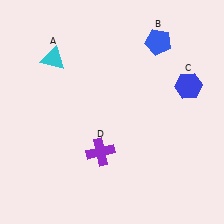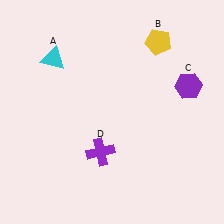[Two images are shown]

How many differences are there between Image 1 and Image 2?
There are 2 differences between the two images.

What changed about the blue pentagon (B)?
In Image 1, B is blue. In Image 2, it changed to yellow.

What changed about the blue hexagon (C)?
In Image 1, C is blue. In Image 2, it changed to purple.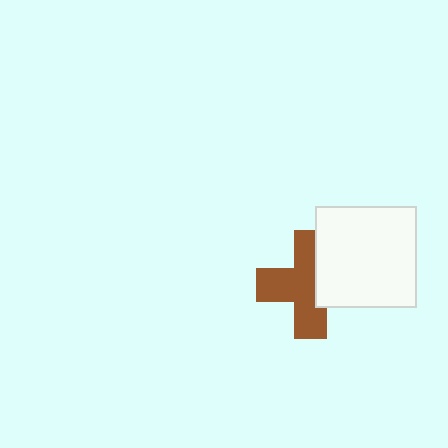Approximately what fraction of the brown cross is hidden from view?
Roughly 35% of the brown cross is hidden behind the white square.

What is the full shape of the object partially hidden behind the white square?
The partially hidden object is a brown cross.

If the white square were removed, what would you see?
You would see the complete brown cross.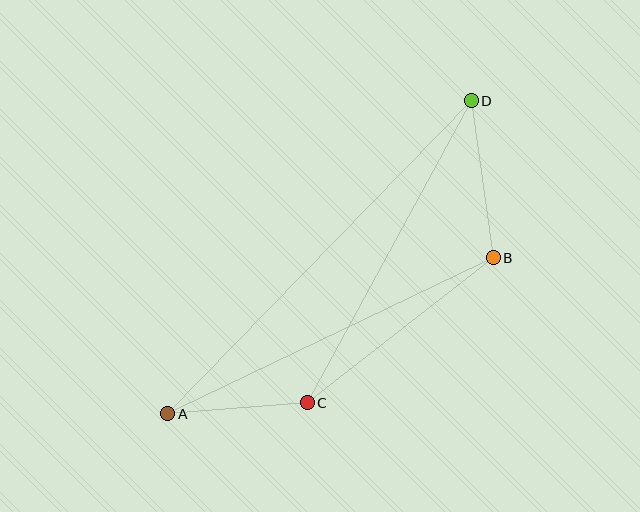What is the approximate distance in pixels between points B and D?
The distance between B and D is approximately 159 pixels.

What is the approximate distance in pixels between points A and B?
The distance between A and B is approximately 361 pixels.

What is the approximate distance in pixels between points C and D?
The distance between C and D is approximately 343 pixels.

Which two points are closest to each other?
Points A and C are closest to each other.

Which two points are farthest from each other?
Points A and D are farthest from each other.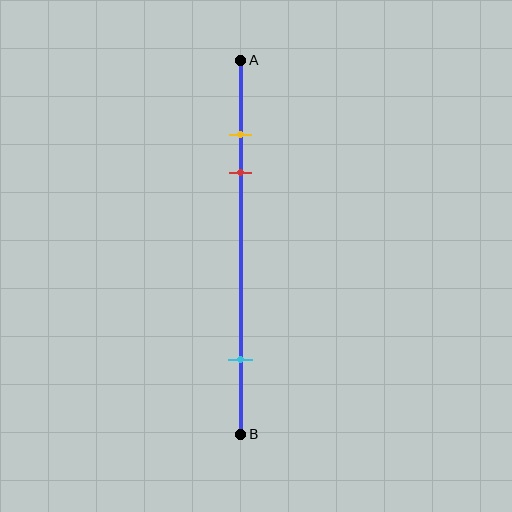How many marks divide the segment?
There are 3 marks dividing the segment.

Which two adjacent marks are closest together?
The yellow and red marks are the closest adjacent pair.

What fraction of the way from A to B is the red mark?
The red mark is approximately 30% (0.3) of the way from A to B.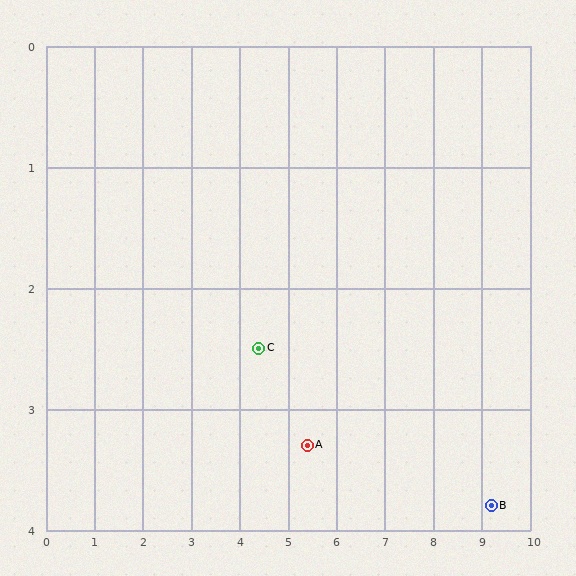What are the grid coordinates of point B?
Point B is at approximately (9.2, 3.8).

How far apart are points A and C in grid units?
Points A and C are about 1.3 grid units apart.